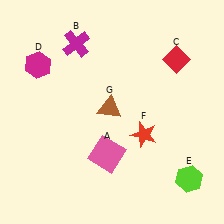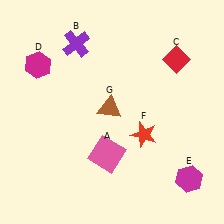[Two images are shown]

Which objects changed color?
B changed from magenta to purple. E changed from lime to magenta.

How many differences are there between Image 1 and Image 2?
There are 2 differences between the two images.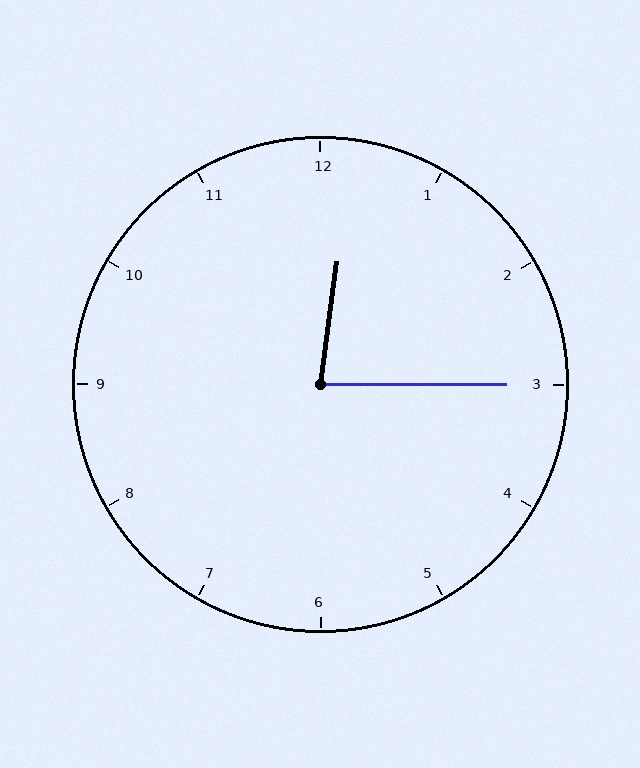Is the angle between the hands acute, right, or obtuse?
It is acute.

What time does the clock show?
12:15.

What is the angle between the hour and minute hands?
Approximately 82 degrees.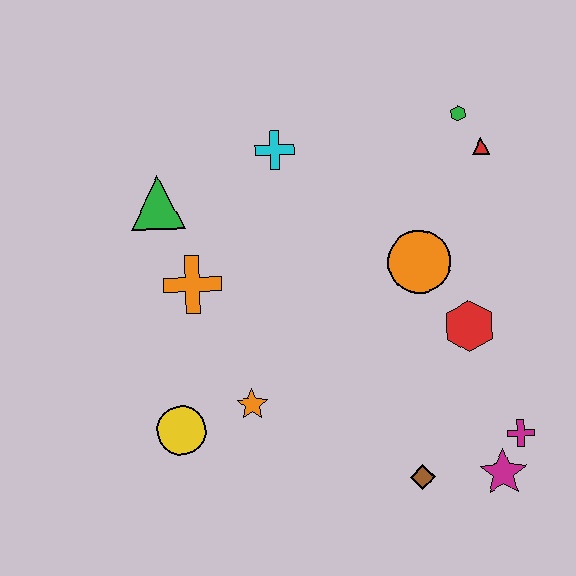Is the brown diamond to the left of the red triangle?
Yes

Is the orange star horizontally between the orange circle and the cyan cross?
No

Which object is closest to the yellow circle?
The orange star is closest to the yellow circle.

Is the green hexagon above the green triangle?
Yes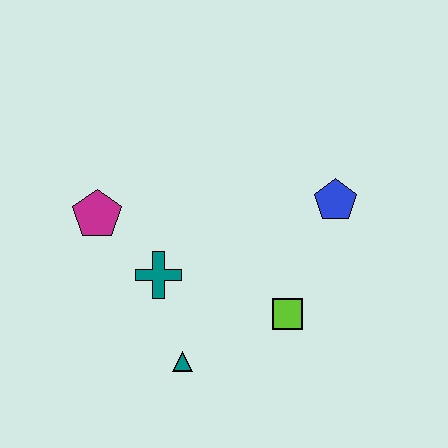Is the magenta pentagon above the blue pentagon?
No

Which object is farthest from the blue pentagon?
The magenta pentagon is farthest from the blue pentagon.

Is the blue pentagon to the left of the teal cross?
No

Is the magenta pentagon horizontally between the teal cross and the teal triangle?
No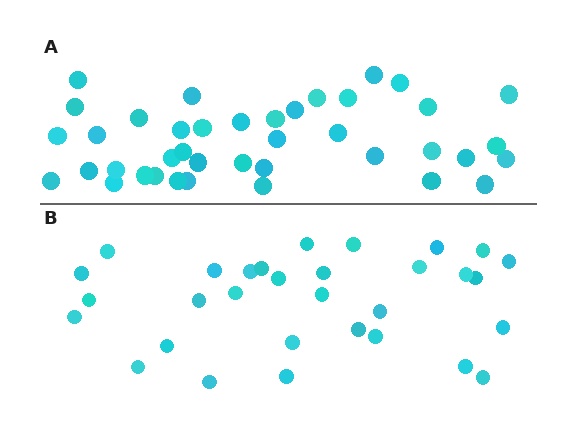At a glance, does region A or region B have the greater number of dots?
Region A (the top region) has more dots.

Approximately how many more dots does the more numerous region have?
Region A has roughly 8 or so more dots than region B.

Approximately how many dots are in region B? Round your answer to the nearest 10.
About 30 dots. (The exact count is 31, which rounds to 30.)